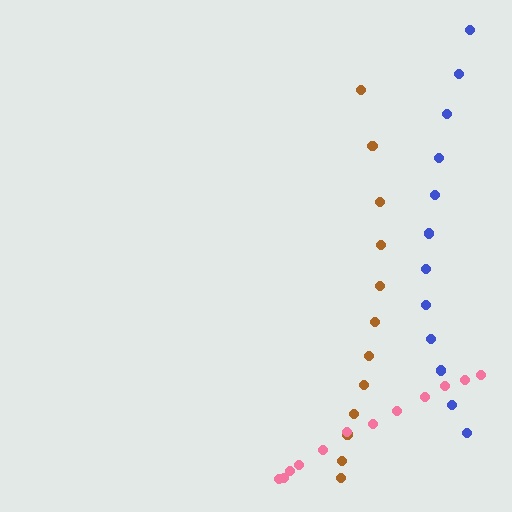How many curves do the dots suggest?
There are 3 distinct paths.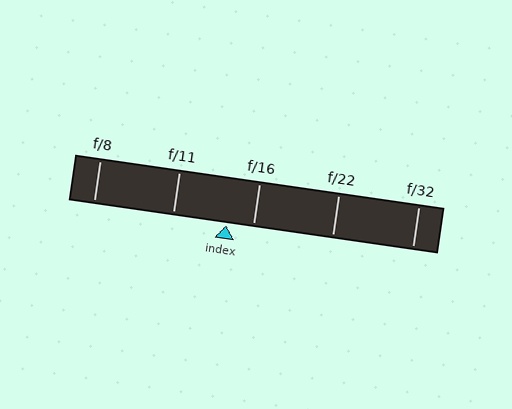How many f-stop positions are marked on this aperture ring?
There are 5 f-stop positions marked.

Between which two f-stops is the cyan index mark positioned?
The index mark is between f/11 and f/16.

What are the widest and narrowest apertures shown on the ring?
The widest aperture shown is f/8 and the narrowest is f/32.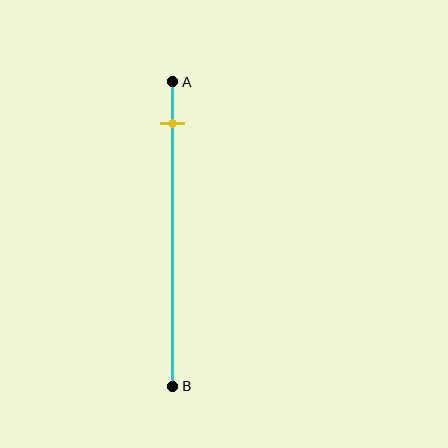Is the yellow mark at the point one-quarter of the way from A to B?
No, the mark is at about 15% from A, not at the 25% one-quarter point.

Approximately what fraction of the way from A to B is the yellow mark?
The yellow mark is approximately 15% of the way from A to B.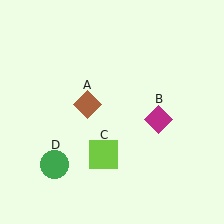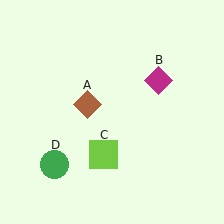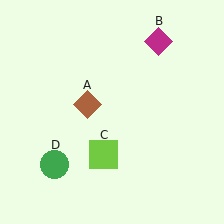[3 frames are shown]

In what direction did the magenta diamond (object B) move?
The magenta diamond (object B) moved up.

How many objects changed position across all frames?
1 object changed position: magenta diamond (object B).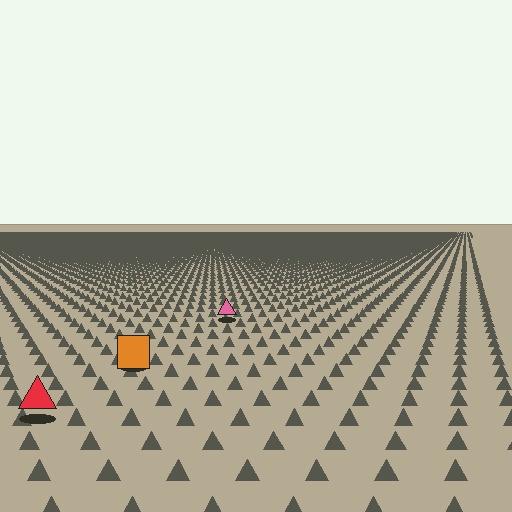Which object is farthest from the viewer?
The pink triangle is farthest from the viewer. It appears smaller and the ground texture around it is denser.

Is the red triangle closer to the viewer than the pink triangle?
Yes. The red triangle is closer — you can tell from the texture gradient: the ground texture is coarser near it.